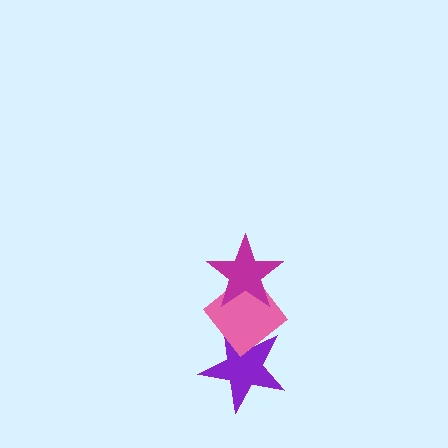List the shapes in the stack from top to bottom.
From top to bottom: the magenta star, the pink diamond, the purple star.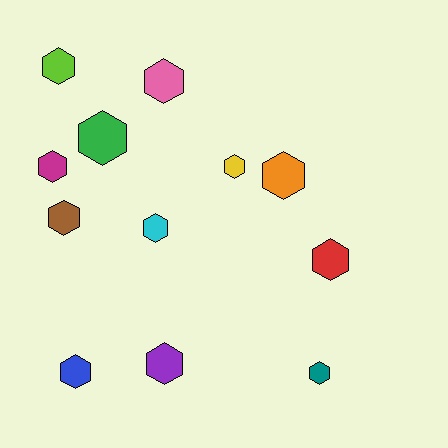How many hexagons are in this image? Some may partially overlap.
There are 12 hexagons.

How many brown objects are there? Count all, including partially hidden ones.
There is 1 brown object.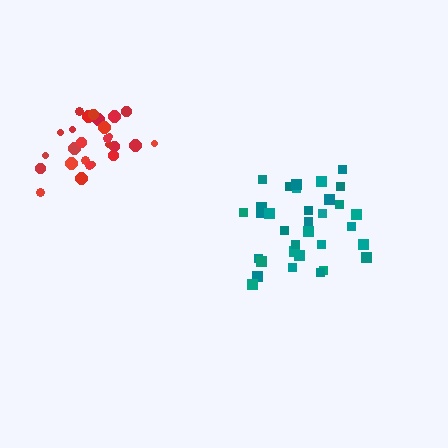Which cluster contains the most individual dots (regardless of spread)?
Teal (35).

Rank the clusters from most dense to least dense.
red, teal.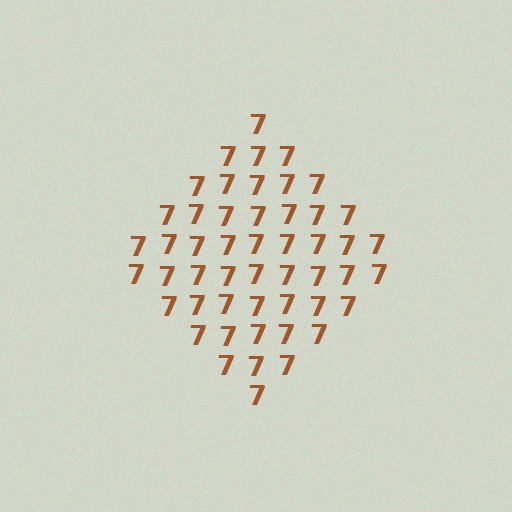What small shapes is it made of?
It is made of small digit 7's.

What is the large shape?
The large shape is a diamond.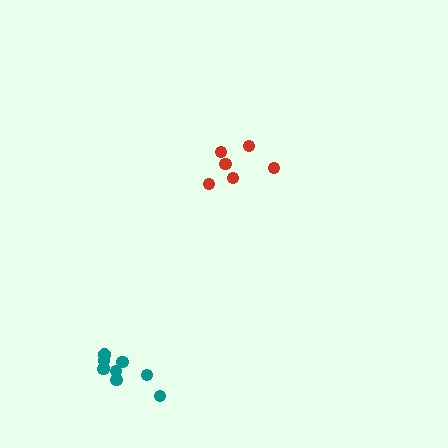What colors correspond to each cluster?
The clusters are colored: red, teal.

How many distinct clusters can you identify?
There are 2 distinct clusters.